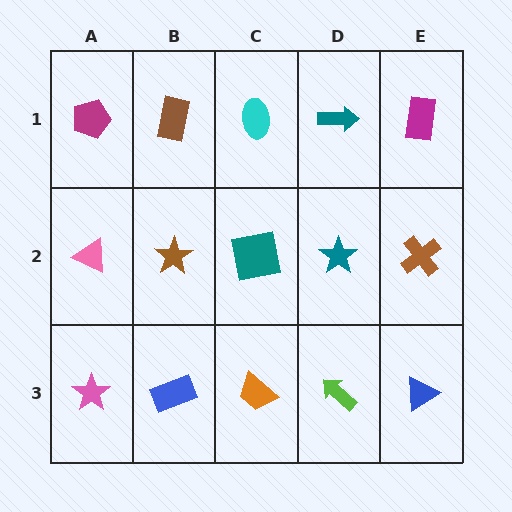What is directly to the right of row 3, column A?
A blue rectangle.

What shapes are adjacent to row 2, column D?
A teal arrow (row 1, column D), a lime arrow (row 3, column D), a teal square (row 2, column C), a brown cross (row 2, column E).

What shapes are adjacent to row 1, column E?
A brown cross (row 2, column E), a teal arrow (row 1, column D).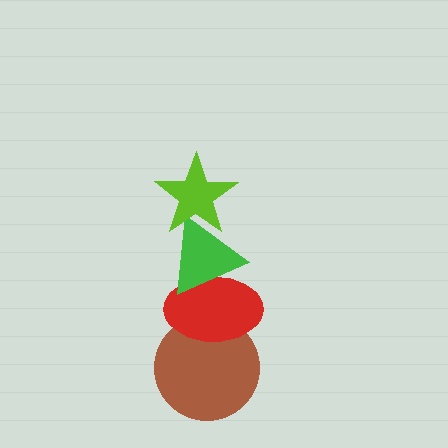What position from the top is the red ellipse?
The red ellipse is 3rd from the top.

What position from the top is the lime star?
The lime star is 1st from the top.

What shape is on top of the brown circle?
The red ellipse is on top of the brown circle.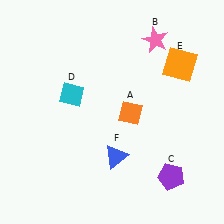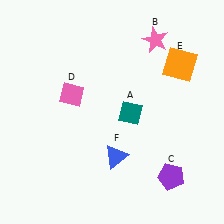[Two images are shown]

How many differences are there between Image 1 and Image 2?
There are 2 differences between the two images.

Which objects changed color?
A changed from orange to teal. D changed from cyan to pink.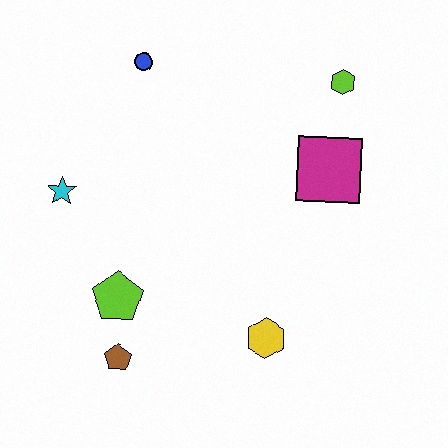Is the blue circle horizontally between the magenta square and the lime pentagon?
Yes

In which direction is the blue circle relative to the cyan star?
The blue circle is above the cyan star.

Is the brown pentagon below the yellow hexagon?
Yes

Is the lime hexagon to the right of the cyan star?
Yes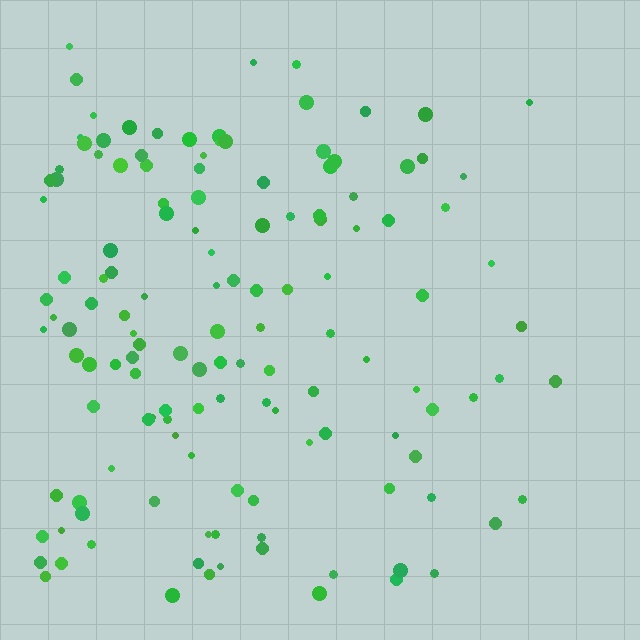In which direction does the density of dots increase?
From right to left, with the left side densest.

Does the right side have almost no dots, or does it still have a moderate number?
Still a moderate number, just noticeably fewer than the left.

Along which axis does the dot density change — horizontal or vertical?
Horizontal.